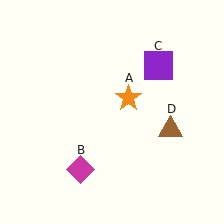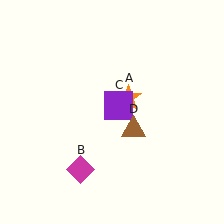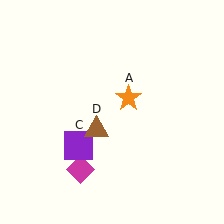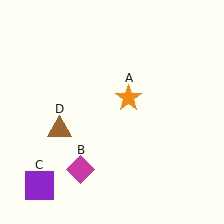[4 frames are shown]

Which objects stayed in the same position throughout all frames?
Orange star (object A) and magenta diamond (object B) remained stationary.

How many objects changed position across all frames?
2 objects changed position: purple square (object C), brown triangle (object D).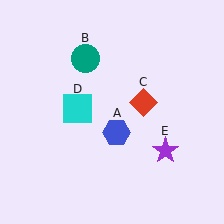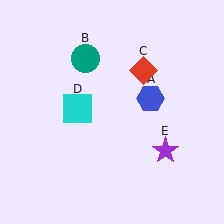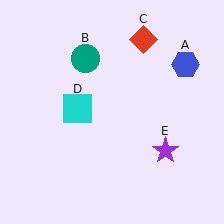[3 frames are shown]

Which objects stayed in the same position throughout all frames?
Teal circle (object B) and cyan square (object D) and purple star (object E) remained stationary.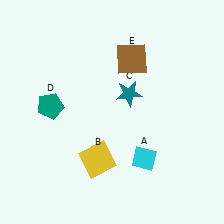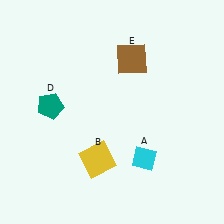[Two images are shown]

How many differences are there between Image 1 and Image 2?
There is 1 difference between the two images.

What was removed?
The teal star (C) was removed in Image 2.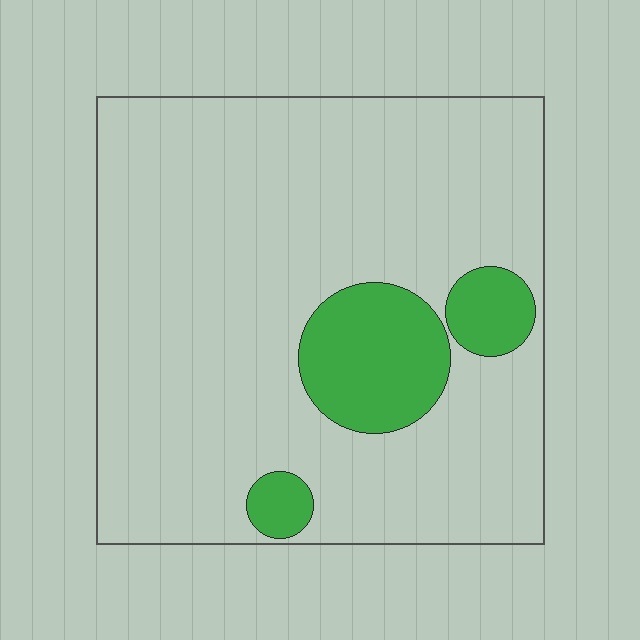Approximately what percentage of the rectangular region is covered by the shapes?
Approximately 15%.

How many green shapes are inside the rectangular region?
3.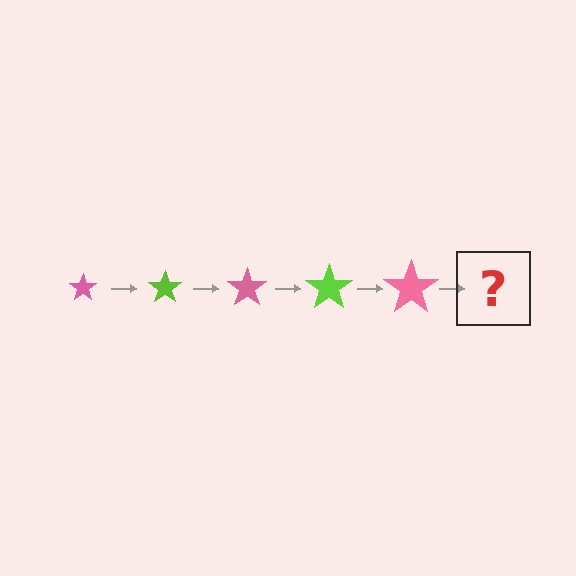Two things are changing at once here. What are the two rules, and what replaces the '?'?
The two rules are that the star grows larger each step and the color cycles through pink and lime. The '?' should be a lime star, larger than the previous one.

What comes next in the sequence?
The next element should be a lime star, larger than the previous one.